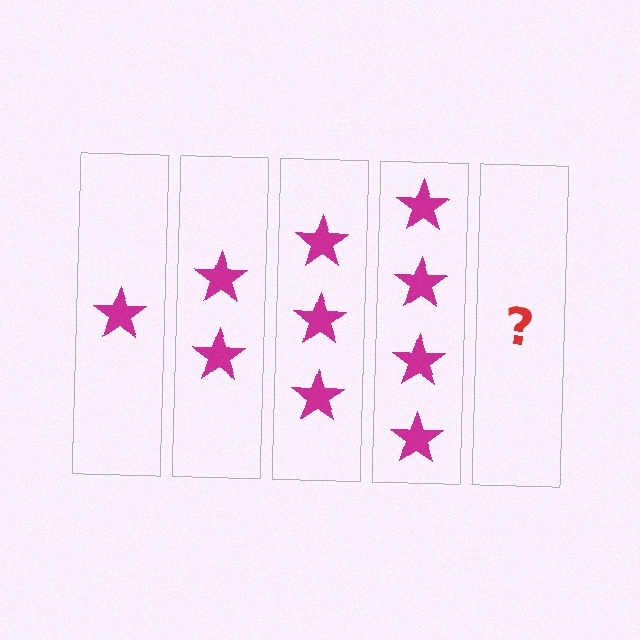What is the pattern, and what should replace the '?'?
The pattern is that each step adds one more star. The '?' should be 5 stars.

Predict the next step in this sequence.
The next step is 5 stars.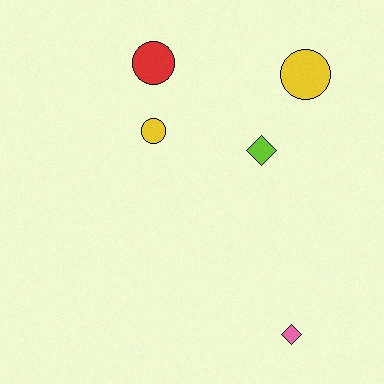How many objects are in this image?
There are 5 objects.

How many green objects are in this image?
There are no green objects.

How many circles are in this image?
There are 3 circles.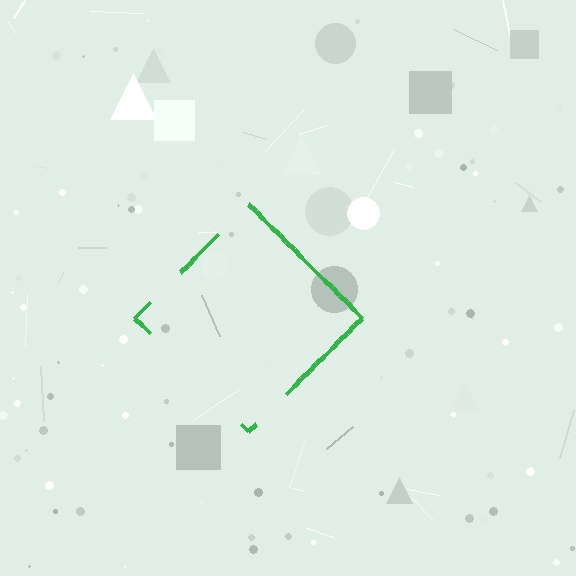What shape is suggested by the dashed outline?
The dashed outline suggests a diamond.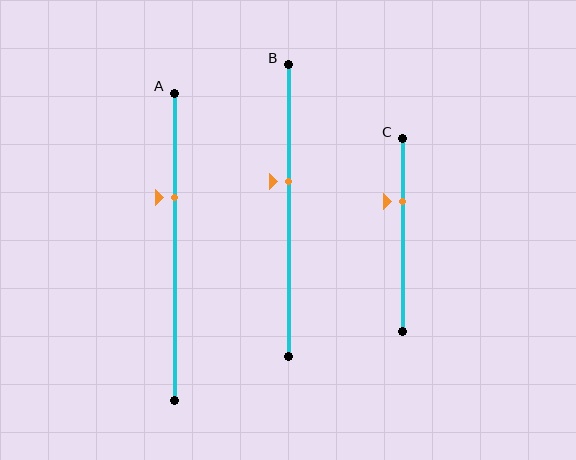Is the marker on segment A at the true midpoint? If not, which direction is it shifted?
No, the marker on segment A is shifted upward by about 16% of the segment length.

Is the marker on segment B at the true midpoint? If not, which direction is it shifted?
No, the marker on segment B is shifted upward by about 10% of the segment length.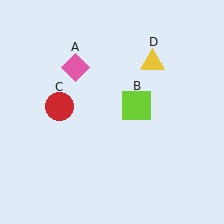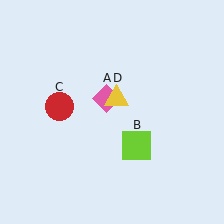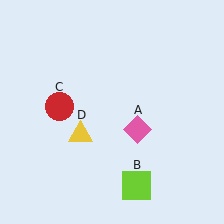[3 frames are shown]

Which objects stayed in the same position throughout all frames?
Red circle (object C) remained stationary.